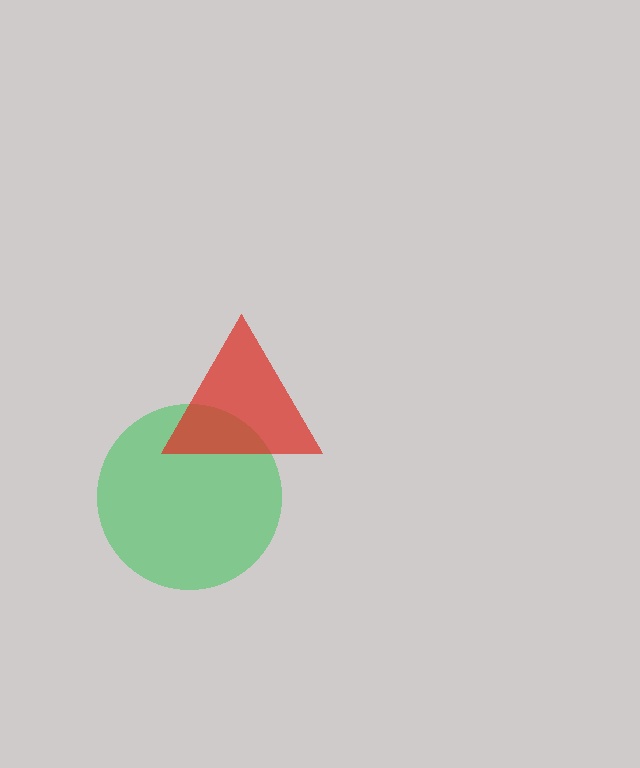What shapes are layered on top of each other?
The layered shapes are: a green circle, a red triangle.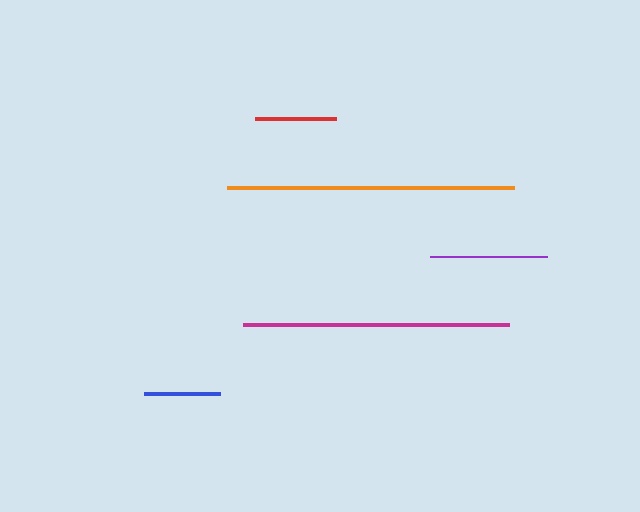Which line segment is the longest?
The orange line is the longest at approximately 286 pixels.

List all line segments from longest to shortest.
From longest to shortest: orange, magenta, purple, red, blue.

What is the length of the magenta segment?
The magenta segment is approximately 266 pixels long.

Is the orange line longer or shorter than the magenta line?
The orange line is longer than the magenta line.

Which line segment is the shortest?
The blue line is the shortest at approximately 76 pixels.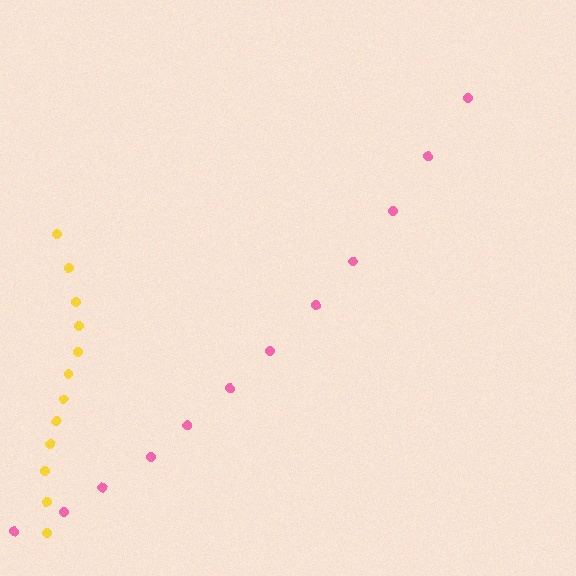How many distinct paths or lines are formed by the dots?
There are 2 distinct paths.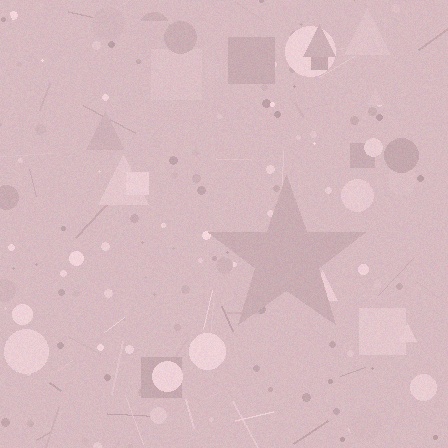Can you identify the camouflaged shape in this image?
The camouflaged shape is a star.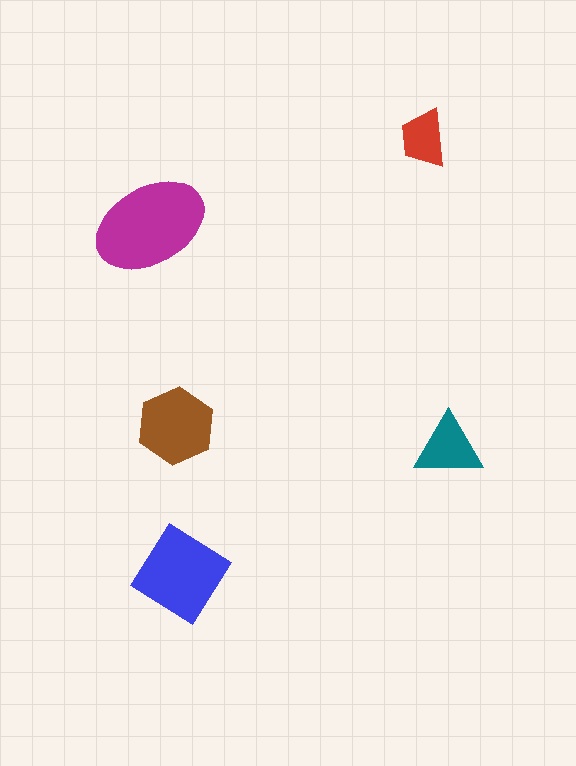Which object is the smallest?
The red trapezoid.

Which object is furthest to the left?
The magenta ellipse is leftmost.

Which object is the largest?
The magenta ellipse.